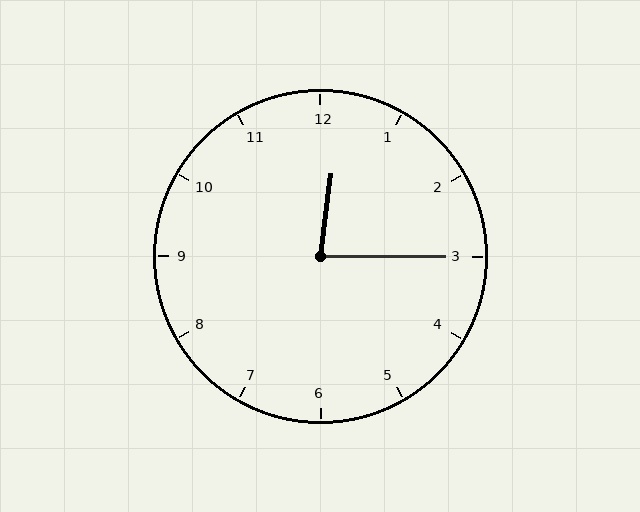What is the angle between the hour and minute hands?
Approximately 82 degrees.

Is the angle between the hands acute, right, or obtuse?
It is acute.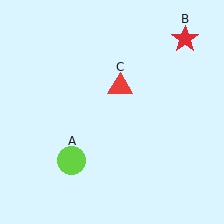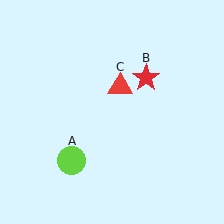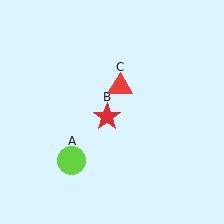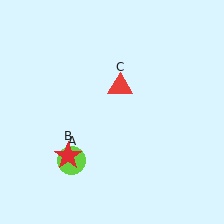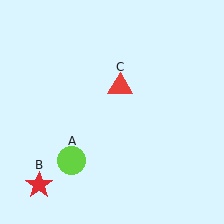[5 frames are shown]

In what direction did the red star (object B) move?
The red star (object B) moved down and to the left.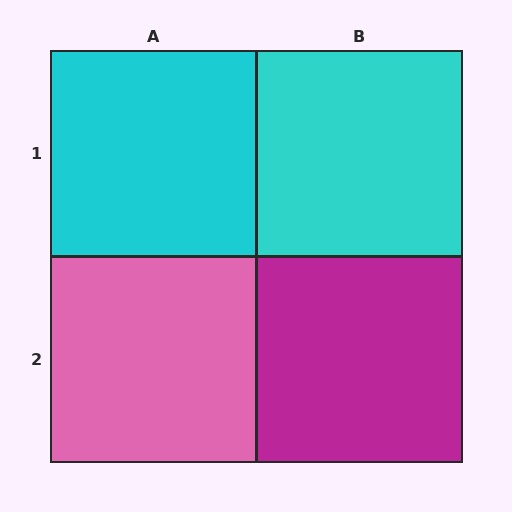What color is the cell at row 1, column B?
Cyan.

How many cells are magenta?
1 cell is magenta.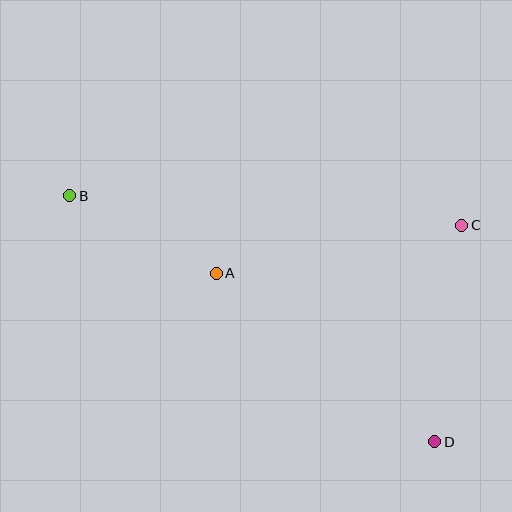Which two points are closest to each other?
Points A and B are closest to each other.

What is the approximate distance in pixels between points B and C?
The distance between B and C is approximately 393 pixels.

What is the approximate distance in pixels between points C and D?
The distance between C and D is approximately 218 pixels.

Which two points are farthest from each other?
Points B and D are farthest from each other.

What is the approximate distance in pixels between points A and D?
The distance between A and D is approximately 276 pixels.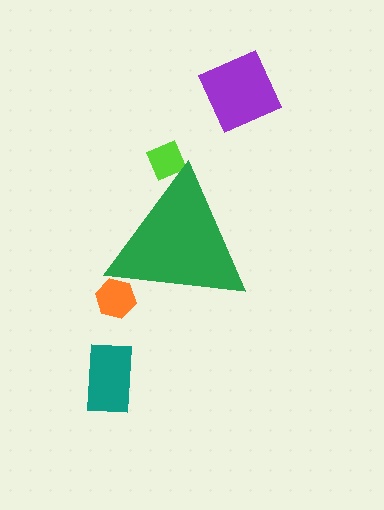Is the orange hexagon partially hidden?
Yes, the orange hexagon is partially hidden behind the green triangle.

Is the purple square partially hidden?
No, the purple square is fully visible.